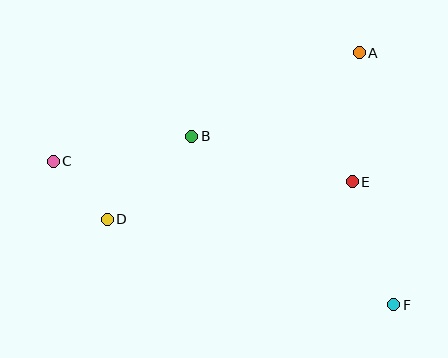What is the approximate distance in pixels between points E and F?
The distance between E and F is approximately 129 pixels.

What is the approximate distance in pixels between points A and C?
The distance between A and C is approximately 324 pixels.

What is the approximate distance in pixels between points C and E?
The distance between C and E is approximately 300 pixels.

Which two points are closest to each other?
Points C and D are closest to each other.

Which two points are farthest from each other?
Points C and F are farthest from each other.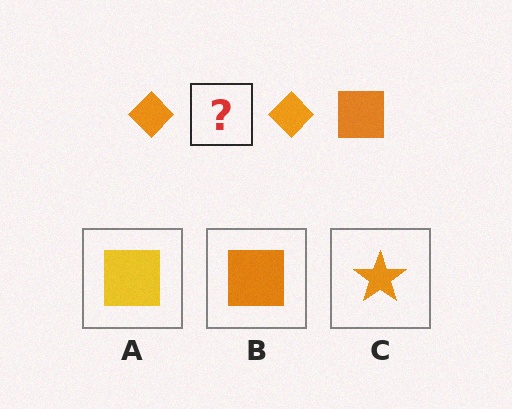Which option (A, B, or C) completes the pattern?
B.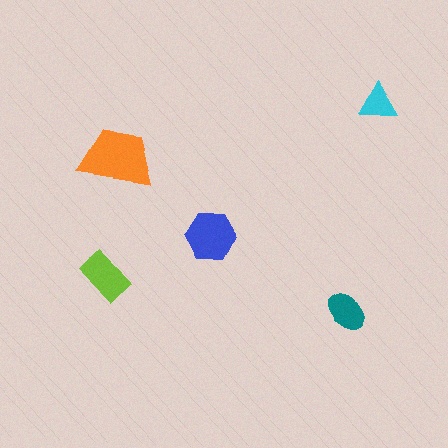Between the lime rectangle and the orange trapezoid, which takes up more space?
The orange trapezoid.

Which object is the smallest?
The cyan triangle.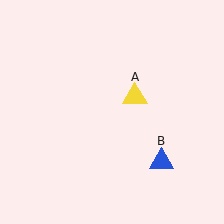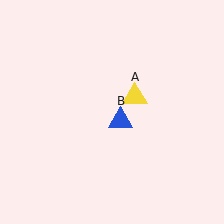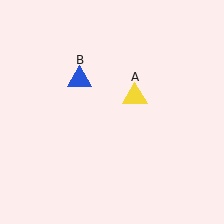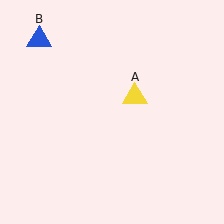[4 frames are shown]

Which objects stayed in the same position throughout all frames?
Yellow triangle (object A) remained stationary.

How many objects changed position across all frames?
1 object changed position: blue triangle (object B).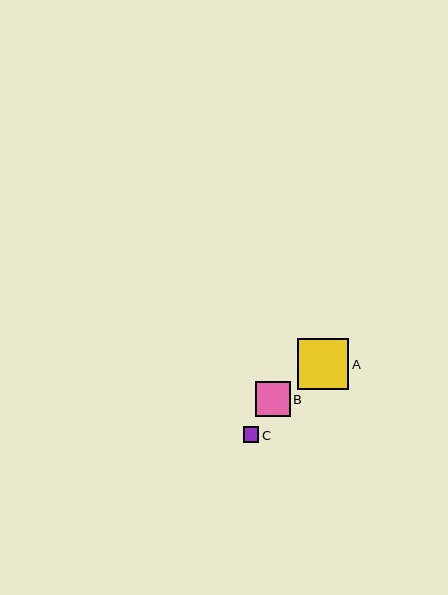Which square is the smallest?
Square C is the smallest with a size of approximately 16 pixels.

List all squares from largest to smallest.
From largest to smallest: A, B, C.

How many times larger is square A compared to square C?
Square A is approximately 3.2 times the size of square C.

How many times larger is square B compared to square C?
Square B is approximately 2.2 times the size of square C.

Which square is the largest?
Square A is the largest with a size of approximately 51 pixels.